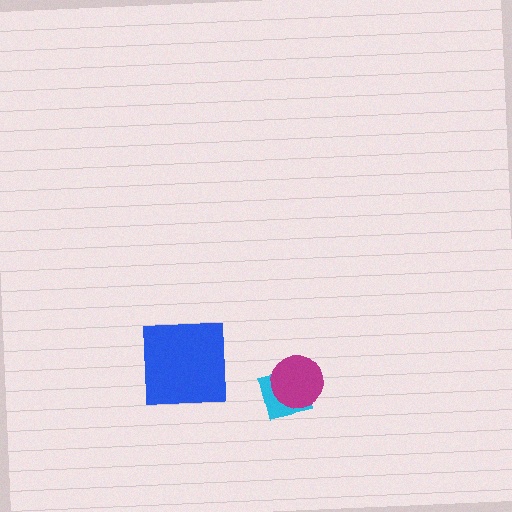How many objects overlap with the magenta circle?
1 object overlaps with the magenta circle.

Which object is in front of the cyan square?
The magenta circle is in front of the cyan square.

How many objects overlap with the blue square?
0 objects overlap with the blue square.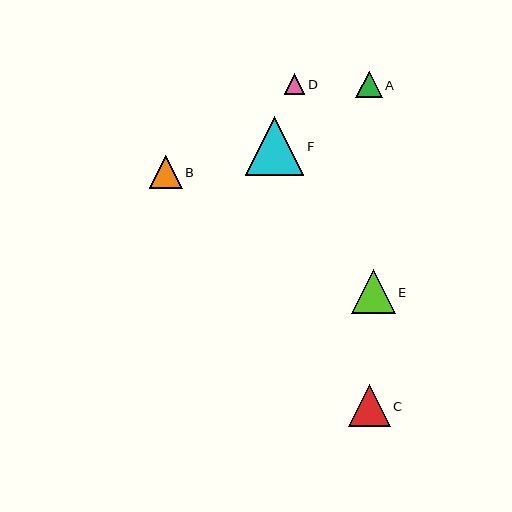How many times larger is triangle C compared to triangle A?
Triangle C is approximately 1.6 times the size of triangle A.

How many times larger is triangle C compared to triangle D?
Triangle C is approximately 2.0 times the size of triangle D.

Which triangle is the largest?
Triangle F is the largest with a size of approximately 59 pixels.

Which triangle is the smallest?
Triangle D is the smallest with a size of approximately 21 pixels.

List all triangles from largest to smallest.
From largest to smallest: F, E, C, B, A, D.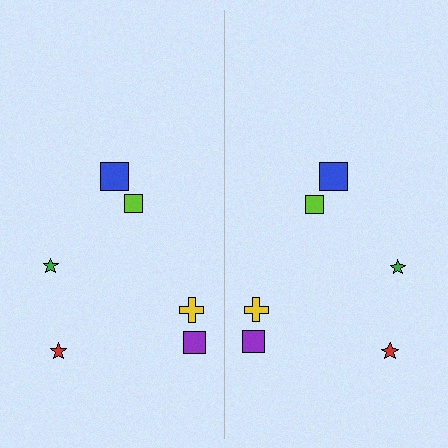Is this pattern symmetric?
Yes, this pattern has bilateral (reflection) symmetry.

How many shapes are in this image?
There are 12 shapes in this image.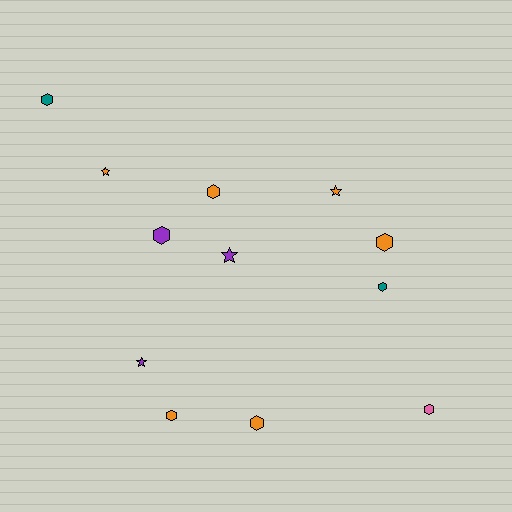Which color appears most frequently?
Orange, with 6 objects.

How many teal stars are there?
There are no teal stars.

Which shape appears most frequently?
Hexagon, with 8 objects.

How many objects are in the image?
There are 12 objects.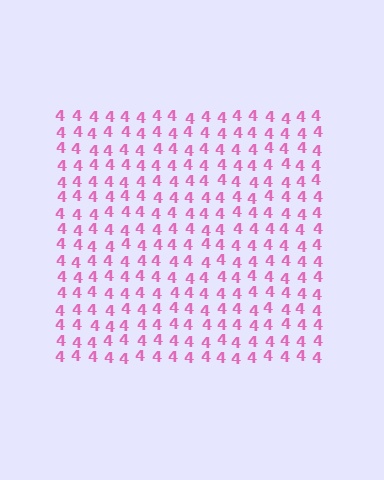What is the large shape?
The large shape is a square.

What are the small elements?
The small elements are digit 4's.